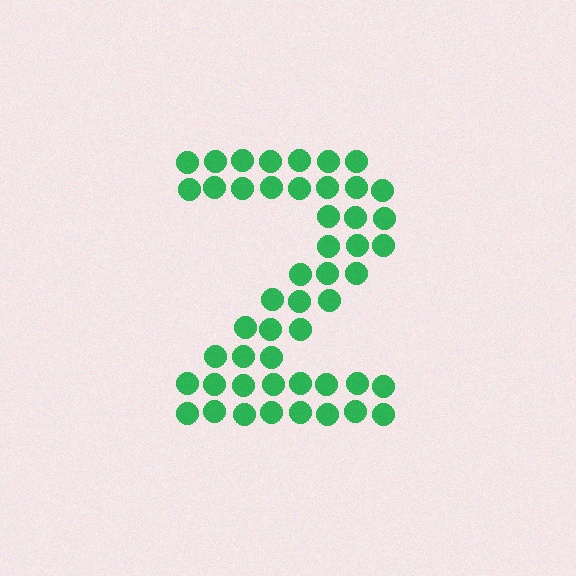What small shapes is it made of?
It is made of small circles.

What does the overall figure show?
The overall figure shows the digit 2.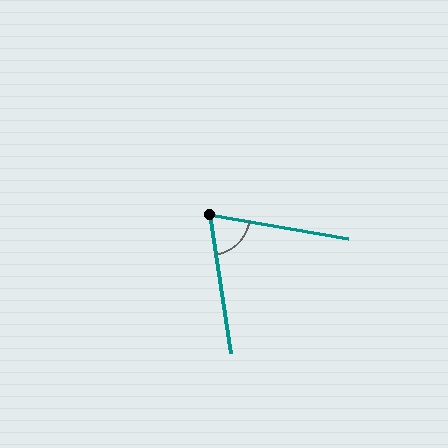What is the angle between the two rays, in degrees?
Approximately 72 degrees.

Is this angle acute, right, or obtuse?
It is acute.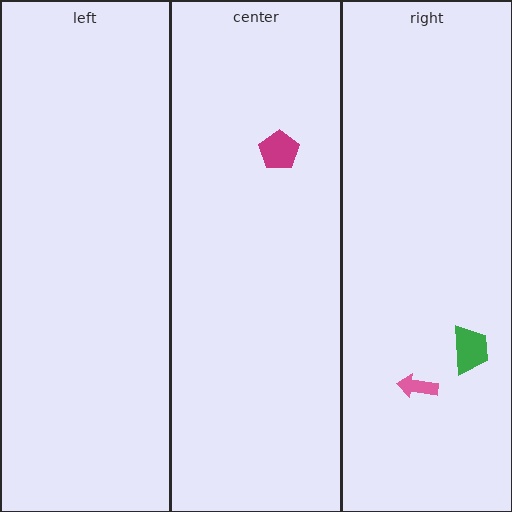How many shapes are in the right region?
2.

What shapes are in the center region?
The magenta pentagon.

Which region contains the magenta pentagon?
The center region.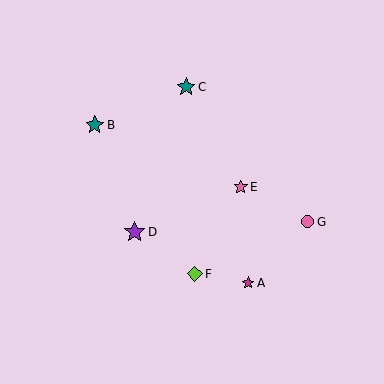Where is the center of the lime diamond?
The center of the lime diamond is at (195, 274).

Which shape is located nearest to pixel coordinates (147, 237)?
The purple star (labeled D) at (135, 232) is nearest to that location.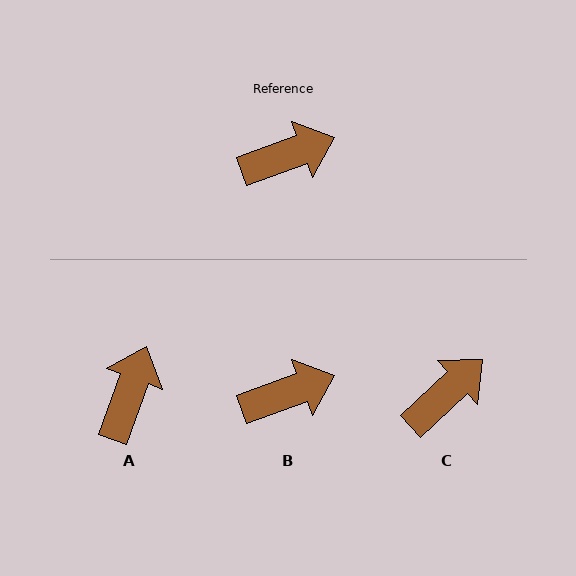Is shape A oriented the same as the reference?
No, it is off by about 50 degrees.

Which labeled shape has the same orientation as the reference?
B.